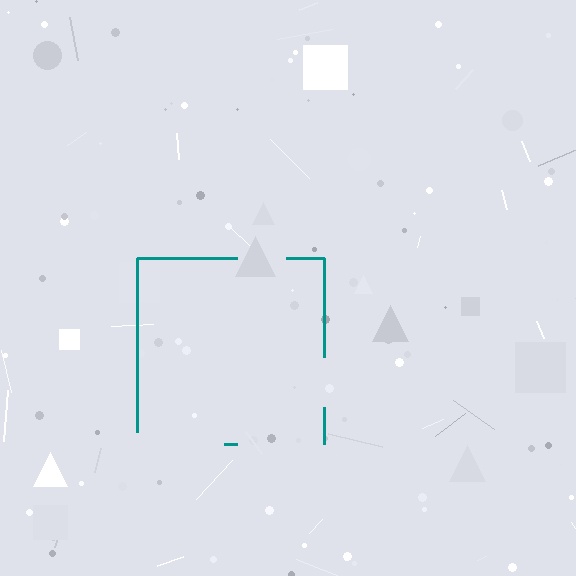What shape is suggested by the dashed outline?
The dashed outline suggests a square.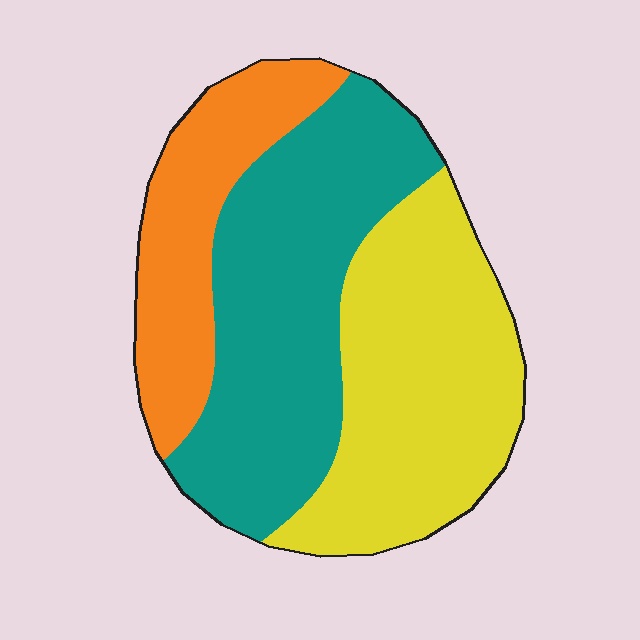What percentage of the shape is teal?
Teal covers around 40% of the shape.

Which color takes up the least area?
Orange, at roughly 20%.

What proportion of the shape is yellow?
Yellow covers roughly 40% of the shape.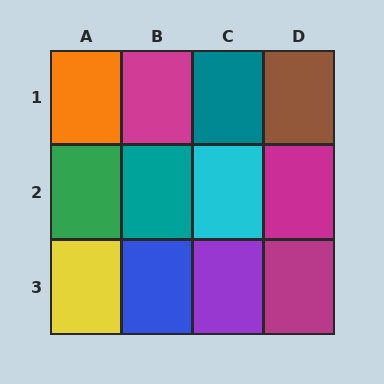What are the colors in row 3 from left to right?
Yellow, blue, purple, magenta.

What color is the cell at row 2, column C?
Cyan.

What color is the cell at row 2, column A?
Green.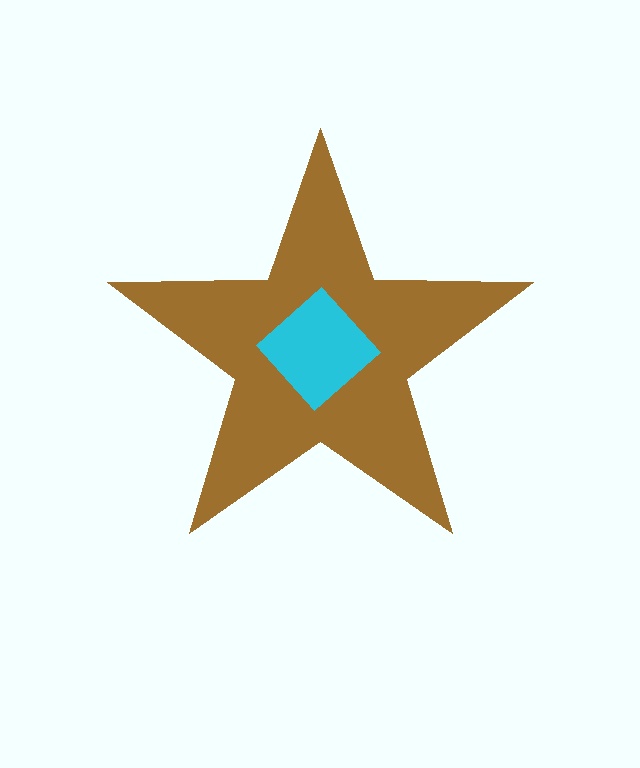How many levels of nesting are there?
2.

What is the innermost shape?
The cyan diamond.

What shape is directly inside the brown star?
The cyan diamond.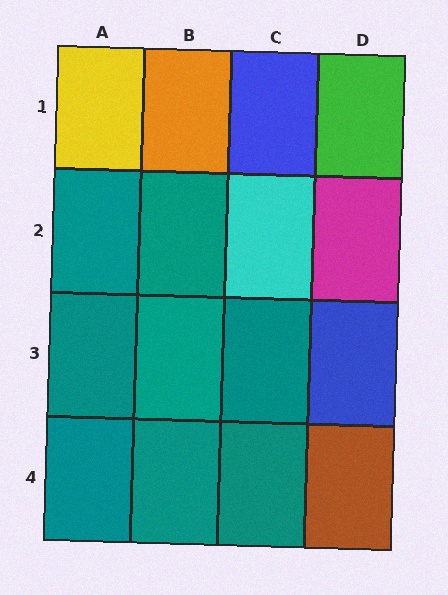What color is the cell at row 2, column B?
Teal.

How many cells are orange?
1 cell is orange.